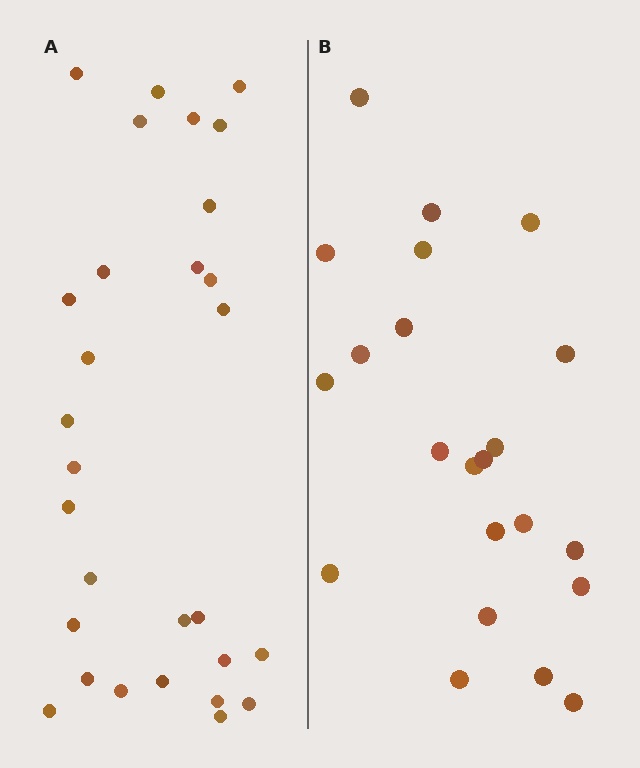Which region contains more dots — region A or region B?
Region A (the left region) has more dots.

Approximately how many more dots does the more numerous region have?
Region A has roughly 8 or so more dots than region B.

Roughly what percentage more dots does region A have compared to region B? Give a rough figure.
About 30% more.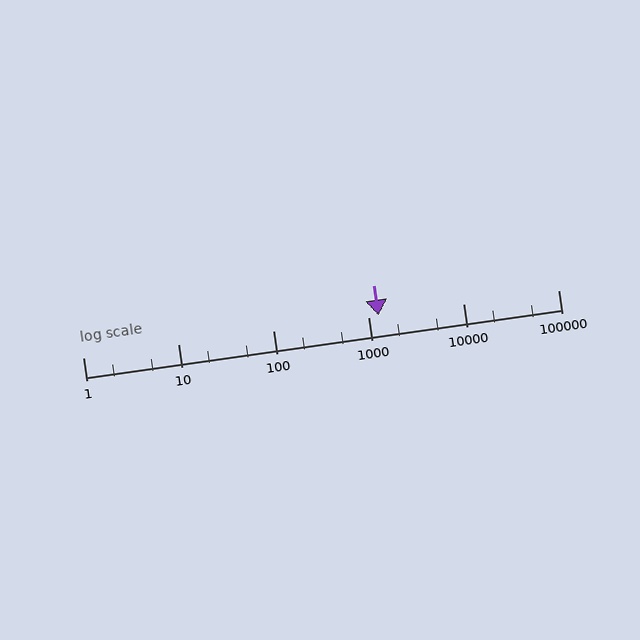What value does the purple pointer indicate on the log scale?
The pointer indicates approximately 1300.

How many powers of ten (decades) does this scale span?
The scale spans 5 decades, from 1 to 100000.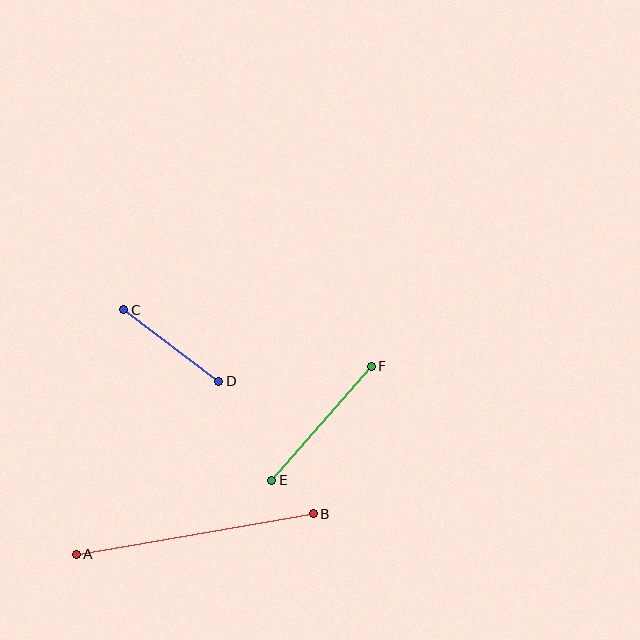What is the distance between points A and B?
The distance is approximately 240 pixels.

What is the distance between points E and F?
The distance is approximately 151 pixels.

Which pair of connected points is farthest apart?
Points A and B are farthest apart.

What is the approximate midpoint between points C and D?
The midpoint is at approximately (171, 346) pixels.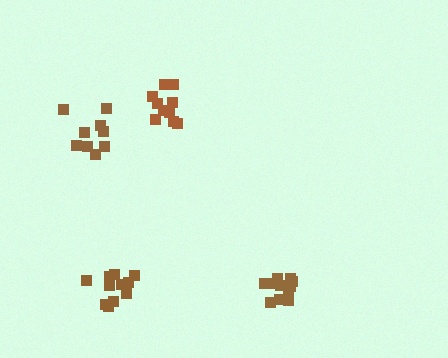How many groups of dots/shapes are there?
There are 4 groups.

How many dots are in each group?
Group 1: 10 dots, Group 2: 11 dots, Group 3: 12 dots, Group 4: 9 dots (42 total).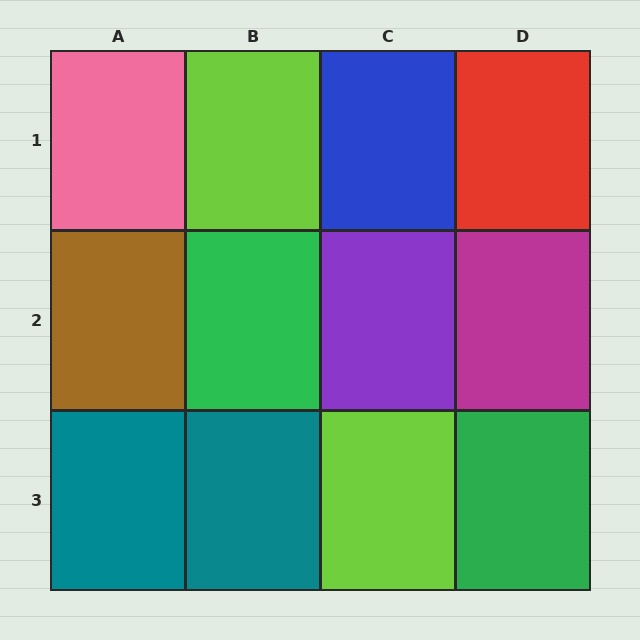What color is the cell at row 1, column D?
Red.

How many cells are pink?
1 cell is pink.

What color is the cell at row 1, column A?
Pink.